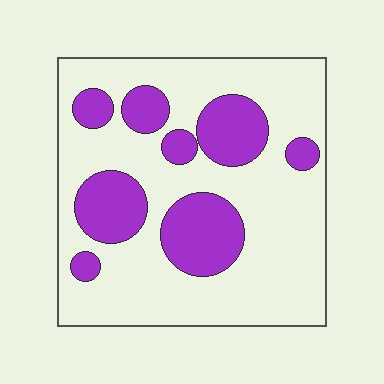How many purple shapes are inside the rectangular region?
8.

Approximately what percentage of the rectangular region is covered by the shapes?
Approximately 30%.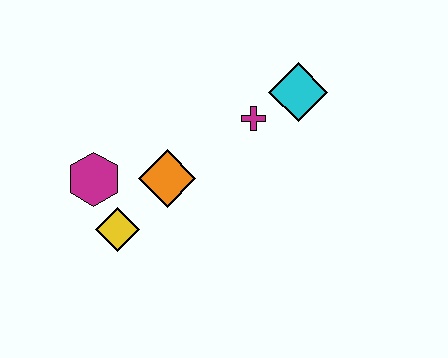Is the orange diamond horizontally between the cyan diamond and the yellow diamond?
Yes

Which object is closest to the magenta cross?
The cyan diamond is closest to the magenta cross.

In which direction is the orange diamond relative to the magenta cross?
The orange diamond is to the left of the magenta cross.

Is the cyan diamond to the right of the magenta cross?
Yes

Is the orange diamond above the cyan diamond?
No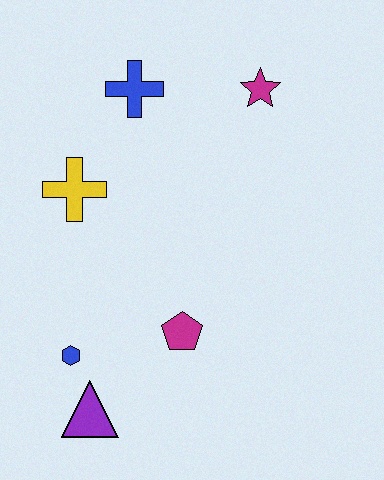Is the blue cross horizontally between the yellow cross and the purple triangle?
No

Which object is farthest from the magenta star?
The purple triangle is farthest from the magenta star.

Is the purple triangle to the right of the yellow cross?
Yes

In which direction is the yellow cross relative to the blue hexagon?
The yellow cross is above the blue hexagon.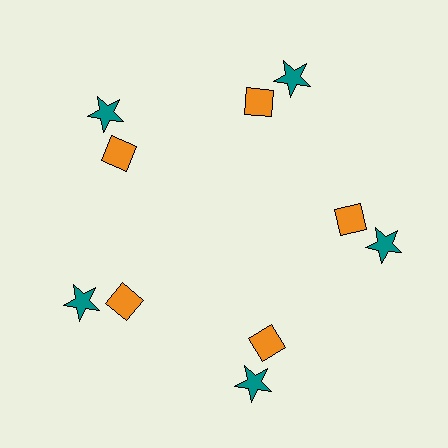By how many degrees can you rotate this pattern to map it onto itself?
The pattern maps onto itself every 72 degrees of rotation.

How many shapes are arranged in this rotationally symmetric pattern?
There are 10 shapes, arranged in 5 groups of 2.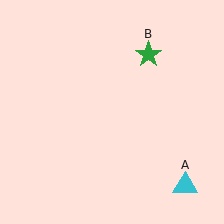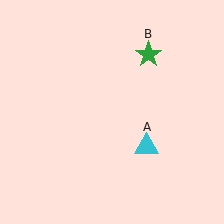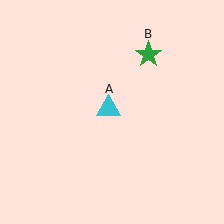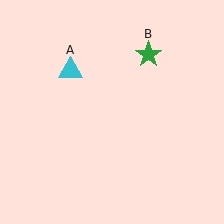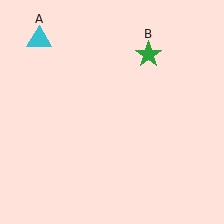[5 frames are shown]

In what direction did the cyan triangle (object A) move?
The cyan triangle (object A) moved up and to the left.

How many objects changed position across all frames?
1 object changed position: cyan triangle (object A).